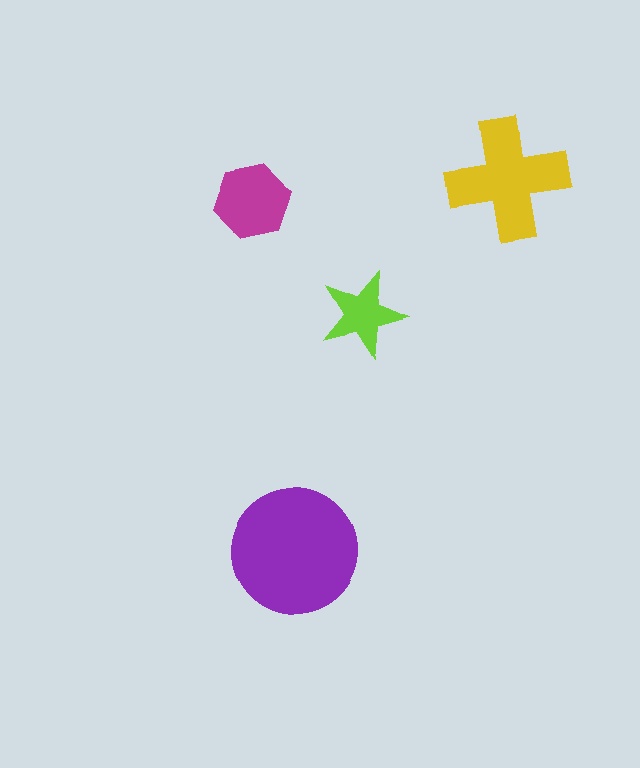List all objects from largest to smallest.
The purple circle, the yellow cross, the magenta hexagon, the lime star.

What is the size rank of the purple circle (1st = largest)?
1st.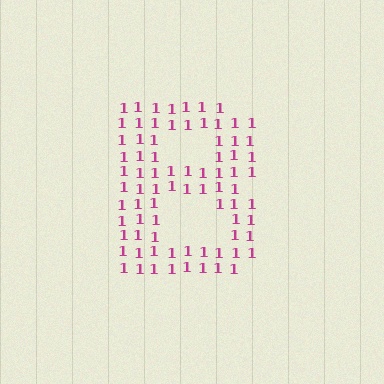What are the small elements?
The small elements are digit 1's.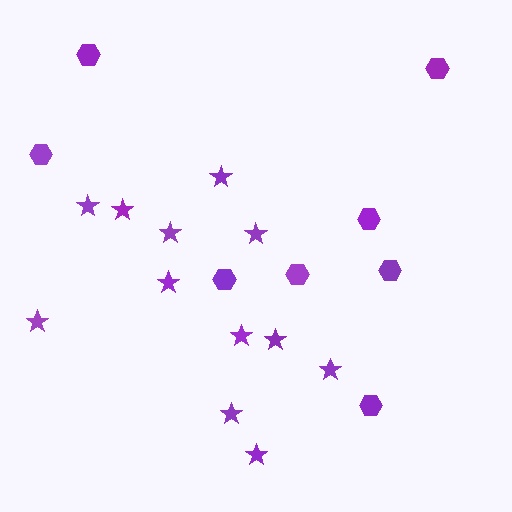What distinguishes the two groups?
There are 2 groups: one group of stars (12) and one group of hexagons (8).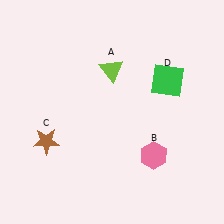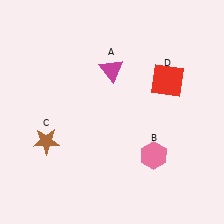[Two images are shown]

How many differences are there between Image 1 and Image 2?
There are 2 differences between the two images.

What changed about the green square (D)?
In Image 1, D is green. In Image 2, it changed to red.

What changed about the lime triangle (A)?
In Image 1, A is lime. In Image 2, it changed to magenta.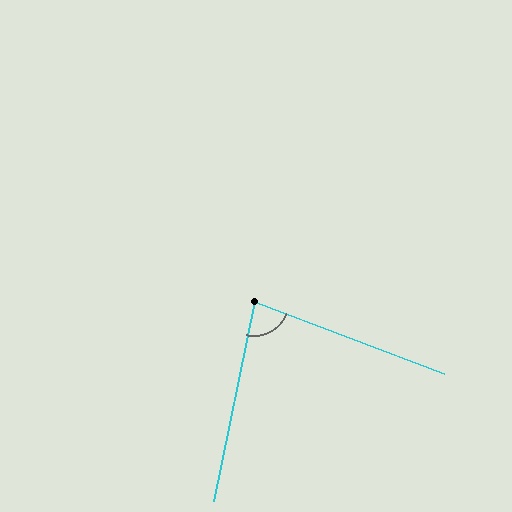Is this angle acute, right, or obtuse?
It is acute.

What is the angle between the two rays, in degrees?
Approximately 81 degrees.